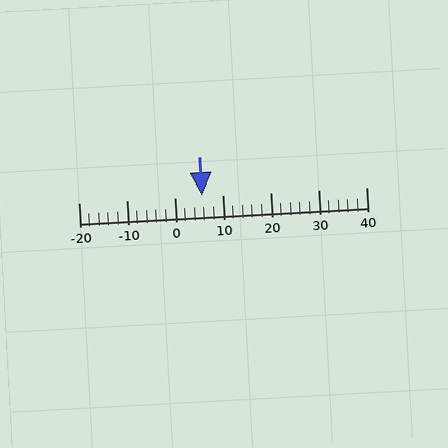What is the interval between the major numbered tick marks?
The major tick marks are spaced 10 units apart.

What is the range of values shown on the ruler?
The ruler shows values from -20 to 40.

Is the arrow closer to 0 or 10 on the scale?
The arrow is closer to 10.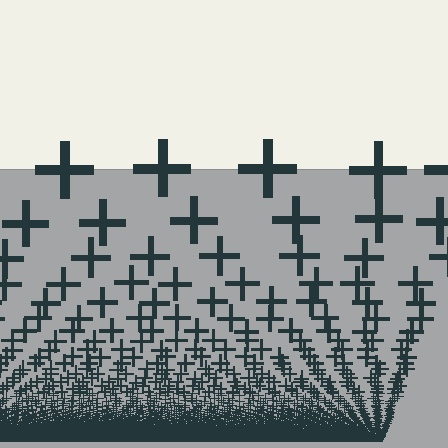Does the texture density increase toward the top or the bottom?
Density increases toward the bottom.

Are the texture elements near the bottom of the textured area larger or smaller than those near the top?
Smaller. The gradient is inverted — elements near the bottom are smaller and denser.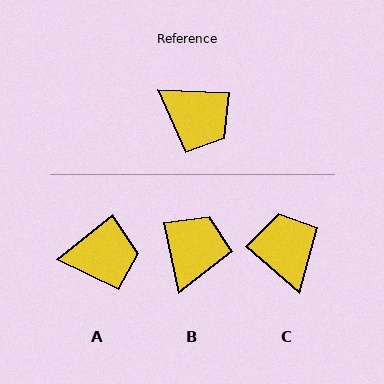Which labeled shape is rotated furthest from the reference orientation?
C, about 141 degrees away.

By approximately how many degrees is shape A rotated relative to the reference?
Approximately 41 degrees counter-clockwise.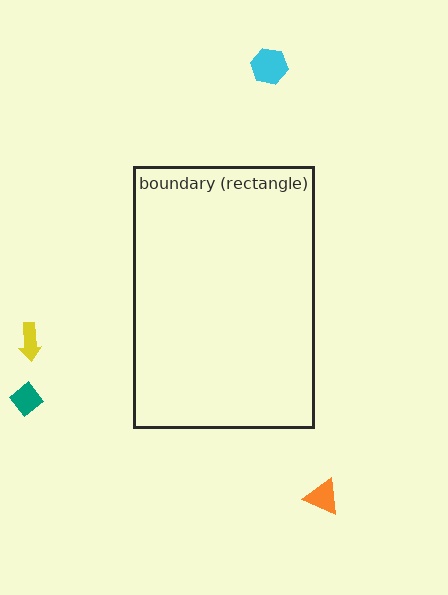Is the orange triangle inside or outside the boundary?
Outside.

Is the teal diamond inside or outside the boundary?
Outside.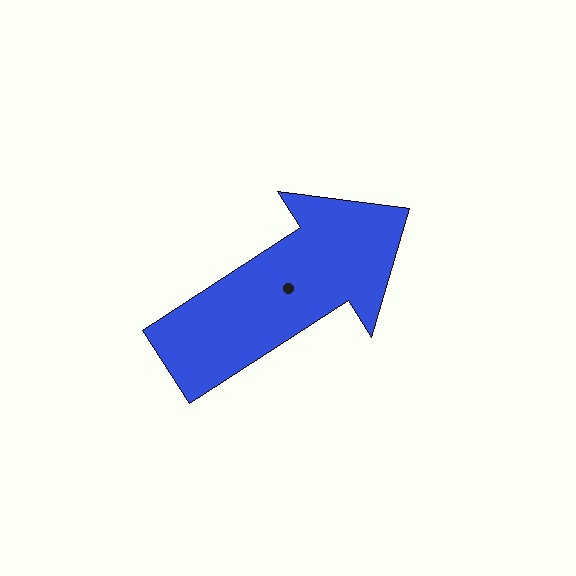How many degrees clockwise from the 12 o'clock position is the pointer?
Approximately 57 degrees.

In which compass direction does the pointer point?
Northeast.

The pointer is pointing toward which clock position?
Roughly 2 o'clock.